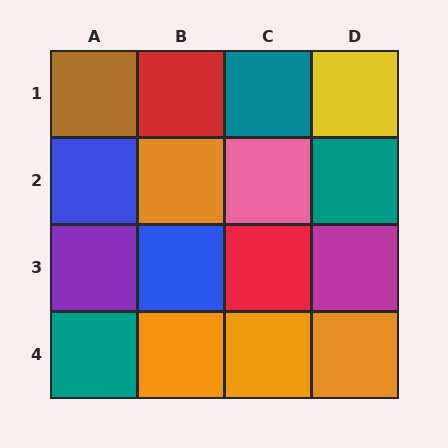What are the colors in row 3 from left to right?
Purple, blue, red, magenta.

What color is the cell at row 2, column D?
Teal.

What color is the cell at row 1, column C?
Teal.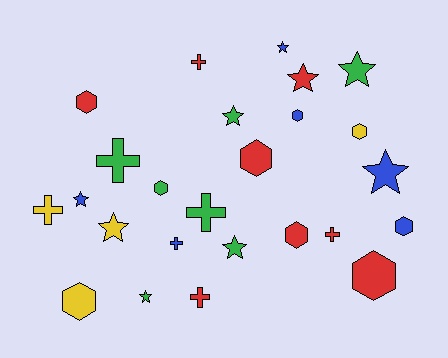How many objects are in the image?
There are 25 objects.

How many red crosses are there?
There are 3 red crosses.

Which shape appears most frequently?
Hexagon, with 9 objects.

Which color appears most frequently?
Red, with 8 objects.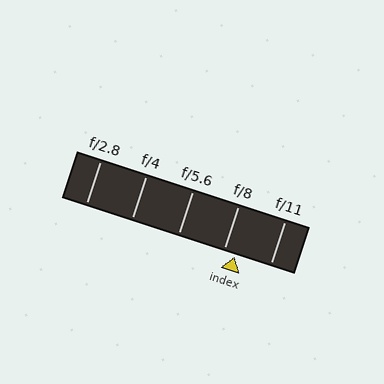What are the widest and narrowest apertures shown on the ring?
The widest aperture shown is f/2.8 and the narrowest is f/11.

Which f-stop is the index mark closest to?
The index mark is closest to f/8.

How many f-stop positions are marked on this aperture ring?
There are 5 f-stop positions marked.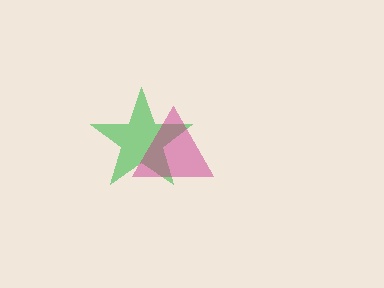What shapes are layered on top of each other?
The layered shapes are: a green star, a magenta triangle.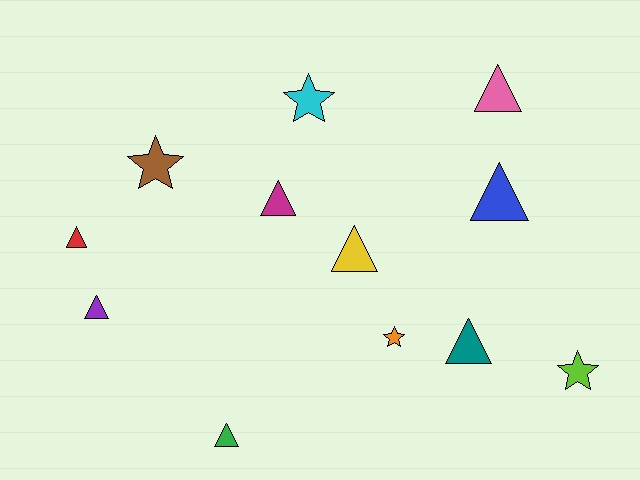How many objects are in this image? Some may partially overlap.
There are 12 objects.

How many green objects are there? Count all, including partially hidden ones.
There is 1 green object.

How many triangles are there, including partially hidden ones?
There are 8 triangles.